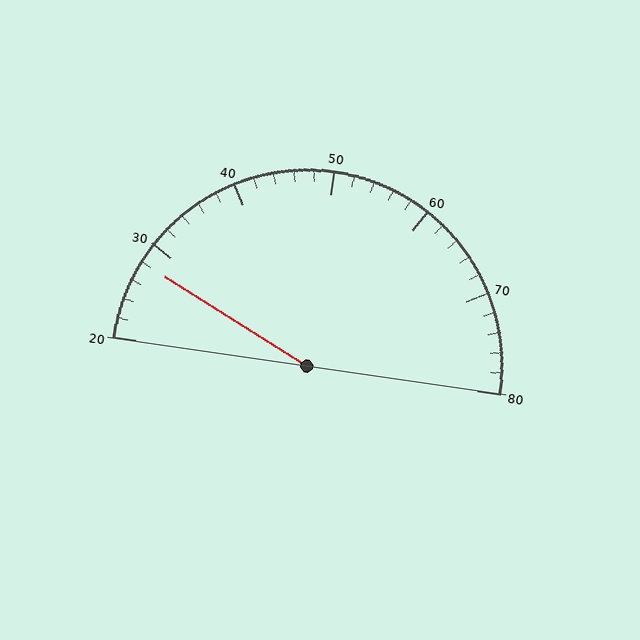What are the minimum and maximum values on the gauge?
The gauge ranges from 20 to 80.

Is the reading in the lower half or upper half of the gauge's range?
The reading is in the lower half of the range (20 to 80).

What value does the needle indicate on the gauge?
The needle indicates approximately 28.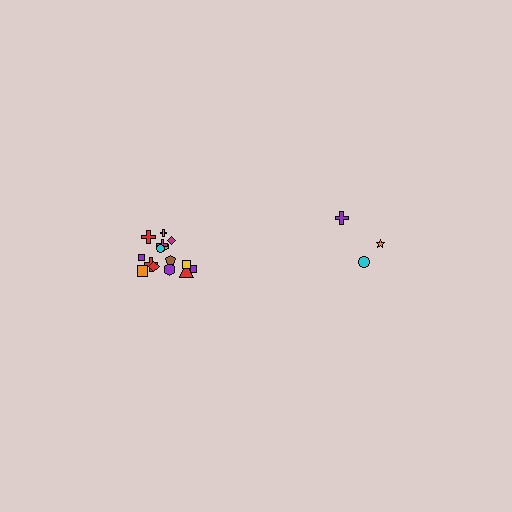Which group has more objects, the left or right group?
The left group.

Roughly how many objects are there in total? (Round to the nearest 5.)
Roughly 20 objects in total.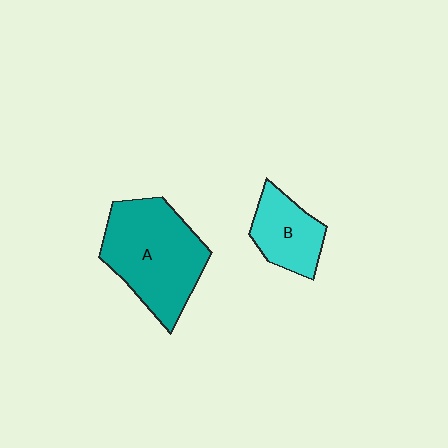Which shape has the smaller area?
Shape B (cyan).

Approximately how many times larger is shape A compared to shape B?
Approximately 2.0 times.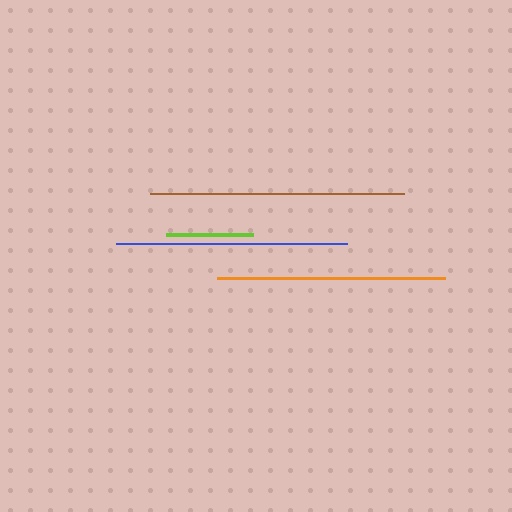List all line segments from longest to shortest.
From longest to shortest: brown, blue, orange, lime.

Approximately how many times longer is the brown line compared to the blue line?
The brown line is approximately 1.1 times the length of the blue line.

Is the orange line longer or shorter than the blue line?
The blue line is longer than the orange line.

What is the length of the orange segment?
The orange segment is approximately 228 pixels long.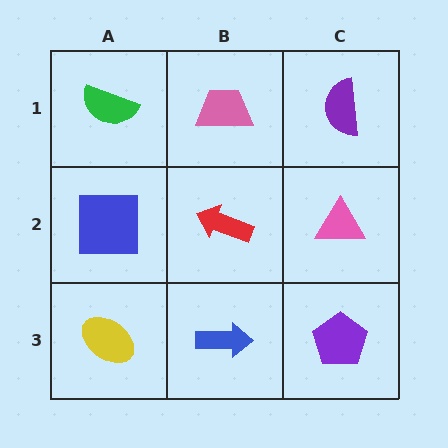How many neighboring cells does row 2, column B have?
4.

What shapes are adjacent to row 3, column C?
A pink triangle (row 2, column C), a blue arrow (row 3, column B).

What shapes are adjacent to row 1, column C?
A pink triangle (row 2, column C), a pink trapezoid (row 1, column B).